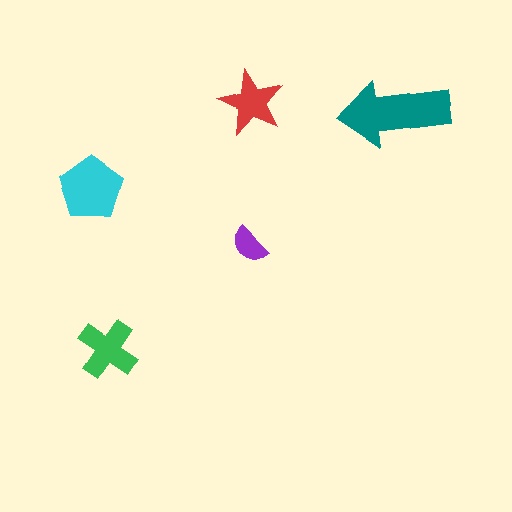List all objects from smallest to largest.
The purple semicircle, the red star, the green cross, the cyan pentagon, the teal arrow.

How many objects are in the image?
There are 5 objects in the image.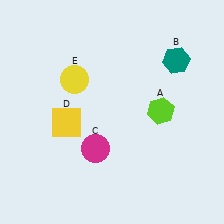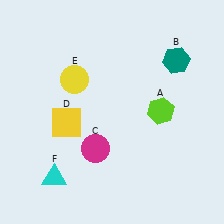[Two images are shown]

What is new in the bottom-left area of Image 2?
A cyan triangle (F) was added in the bottom-left area of Image 2.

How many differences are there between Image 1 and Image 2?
There is 1 difference between the two images.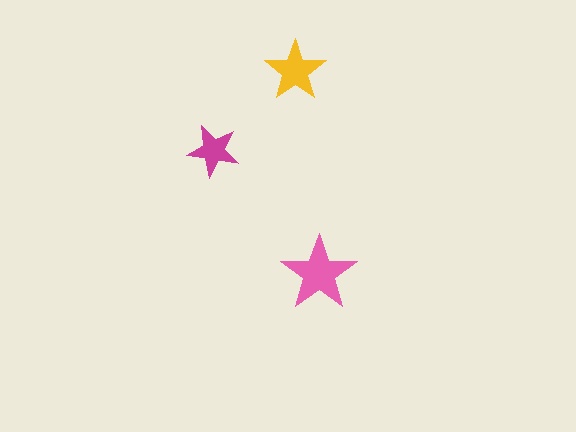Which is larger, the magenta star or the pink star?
The pink one.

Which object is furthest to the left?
The magenta star is leftmost.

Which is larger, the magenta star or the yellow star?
The yellow one.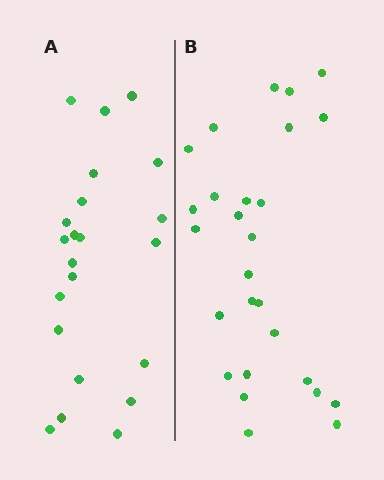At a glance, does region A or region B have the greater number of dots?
Region B (the right region) has more dots.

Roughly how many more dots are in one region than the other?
Region B has about 5 more dots than region A.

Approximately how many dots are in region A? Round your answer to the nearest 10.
About 20 dots. (The exact count is 22, which rounds to 20.)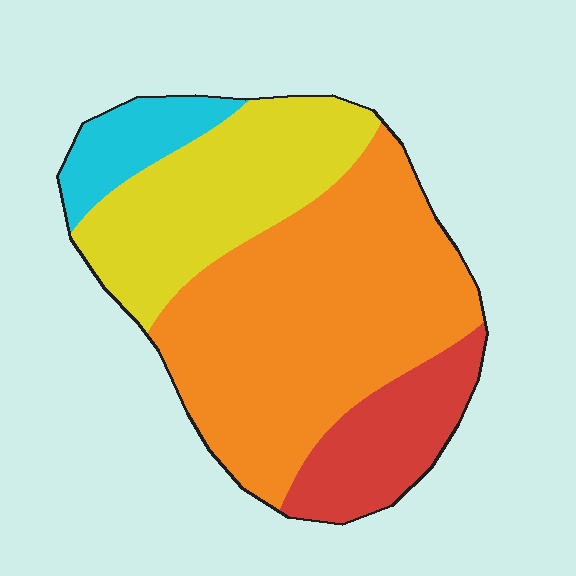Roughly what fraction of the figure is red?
Red covers 15% of the figure.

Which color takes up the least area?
Cyan, at roughly 10%.